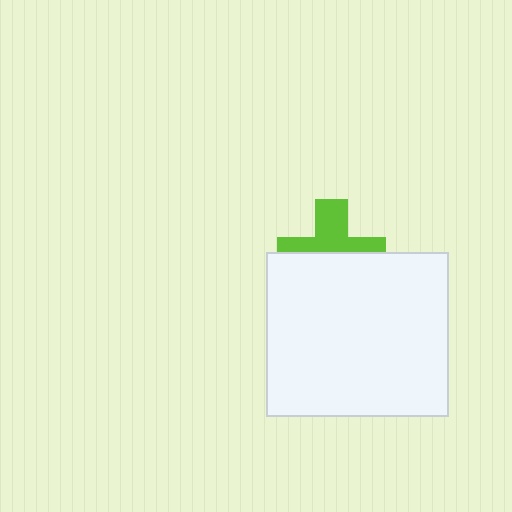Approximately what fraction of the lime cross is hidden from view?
Roughly 55% of the lime cross is hidden behind the white rectangle.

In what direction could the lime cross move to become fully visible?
The lime cross could move up. That would shift it out from behind the white rectangle entirely.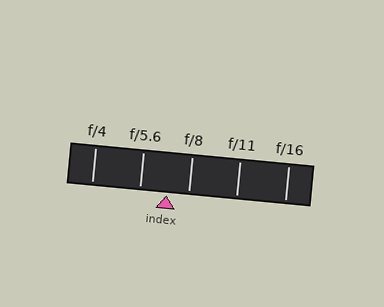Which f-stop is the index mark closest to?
The index mark is closest to f/8.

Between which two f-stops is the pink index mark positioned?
The index mark is between f/5.6 and f/8.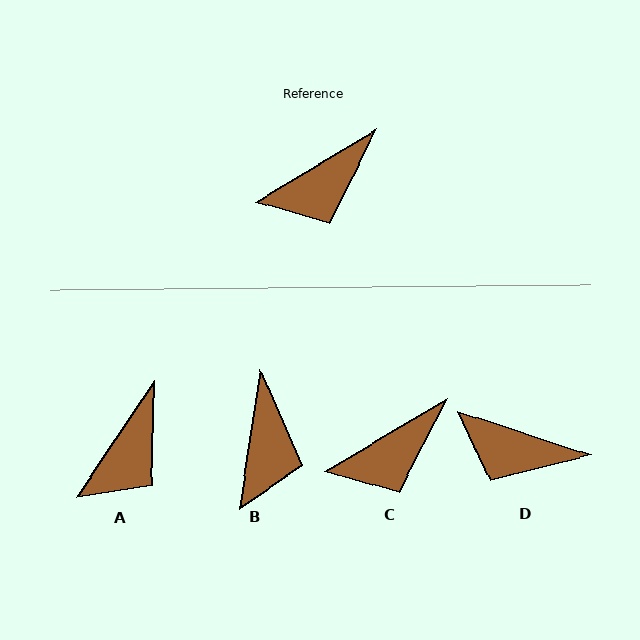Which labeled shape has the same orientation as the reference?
C.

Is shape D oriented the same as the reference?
No, it is off by about 49 degrees.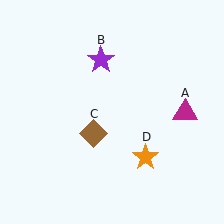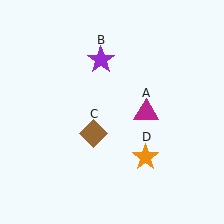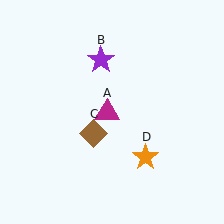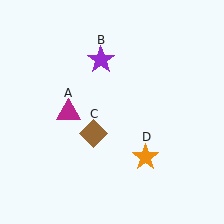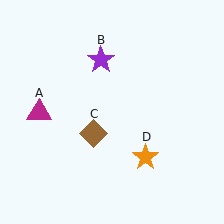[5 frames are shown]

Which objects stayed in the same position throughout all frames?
Purple star (object B) and brown diamond (object C) and orange star (object D) remained stationary.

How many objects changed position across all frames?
1 object changed position: magenta triangle (object A).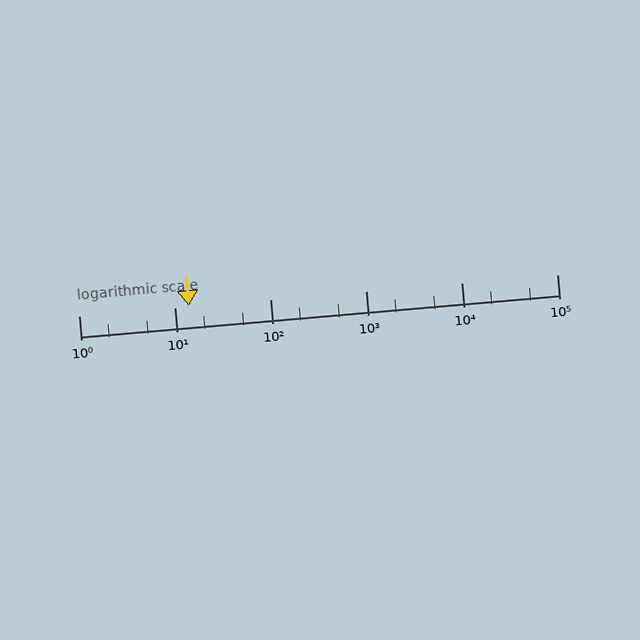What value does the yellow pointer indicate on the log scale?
The pointer indicates approximately 14.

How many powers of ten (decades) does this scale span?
The scale spans 5 decades, from 1 to 100000.